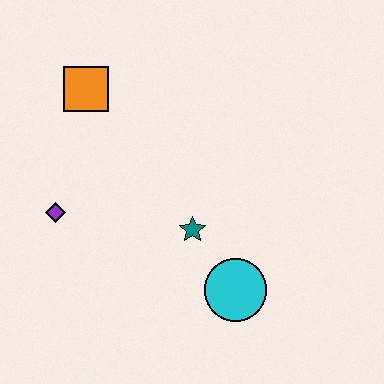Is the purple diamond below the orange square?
Yes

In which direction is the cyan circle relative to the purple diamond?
The cyan circle is to the right of the purple diamond.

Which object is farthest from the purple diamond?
The cyan circle is farthest from the purple diamond.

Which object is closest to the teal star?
The cyan circle is closest to the teal star.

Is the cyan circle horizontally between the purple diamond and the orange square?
No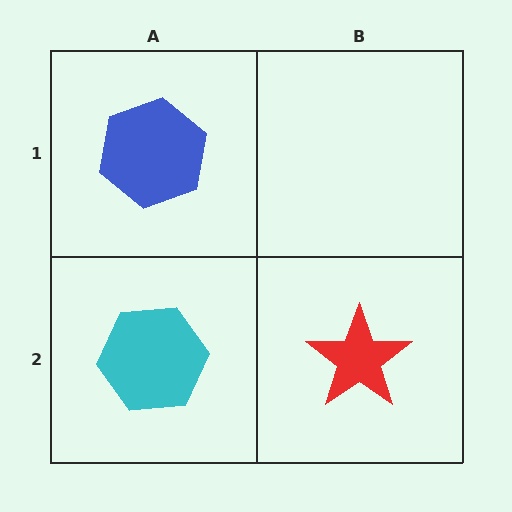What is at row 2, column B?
A red star.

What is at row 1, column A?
A blue hexagon.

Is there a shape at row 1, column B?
No, that cell is empty.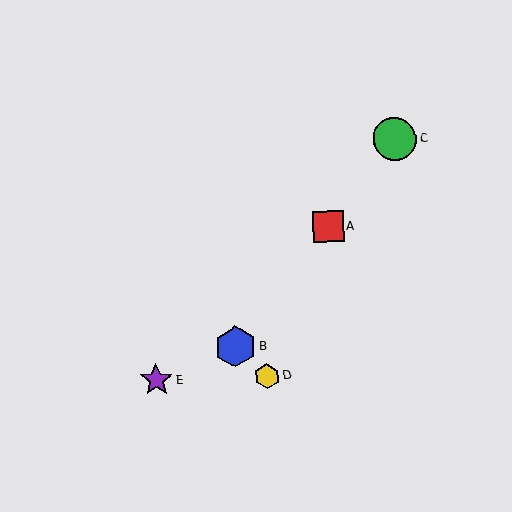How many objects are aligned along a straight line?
3 objects (A, B, C) are aligned along a straight line.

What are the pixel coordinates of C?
Object C is at (395, 139).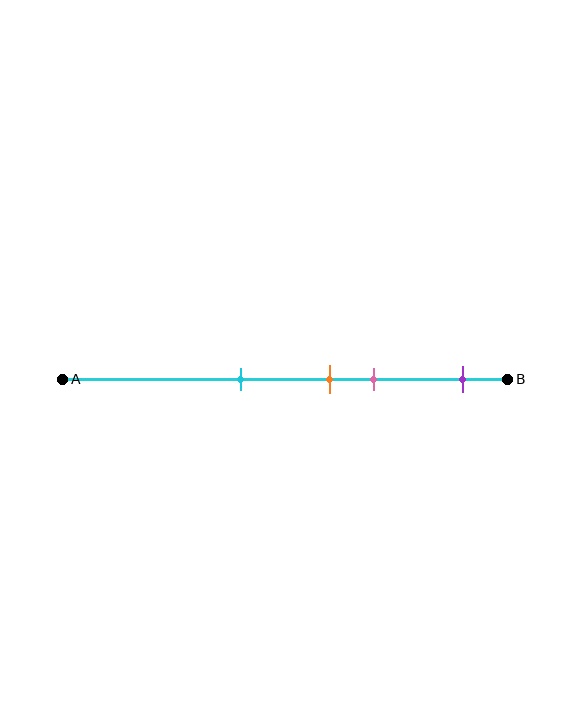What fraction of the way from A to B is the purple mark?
The purple mark is approximately 90% (0.9) of the way from A to B.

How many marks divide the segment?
There are 4 marks dividing the segment.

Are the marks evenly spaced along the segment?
No, the marks are not evenly spaced.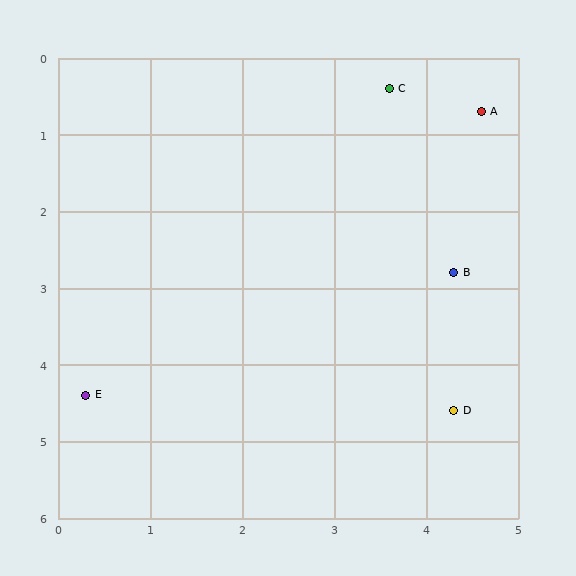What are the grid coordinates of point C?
Point C is at approximately (3.6, 0.4).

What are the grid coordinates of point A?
Point A is at approximately (4.6, 0.7).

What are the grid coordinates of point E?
Point E is at approximately (0.3, 4.4).